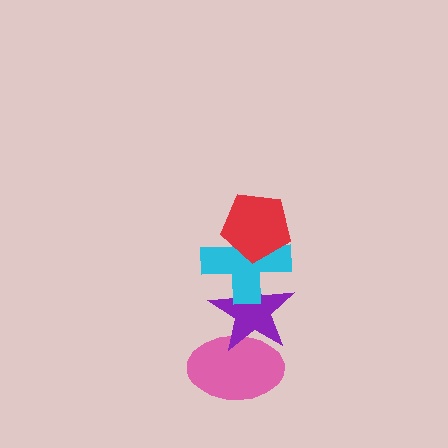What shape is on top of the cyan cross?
The red pentagon is on top of the cyan cross.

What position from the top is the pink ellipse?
The pink ellipse is 4th from the top.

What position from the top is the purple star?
The purple star is 3rd from the top.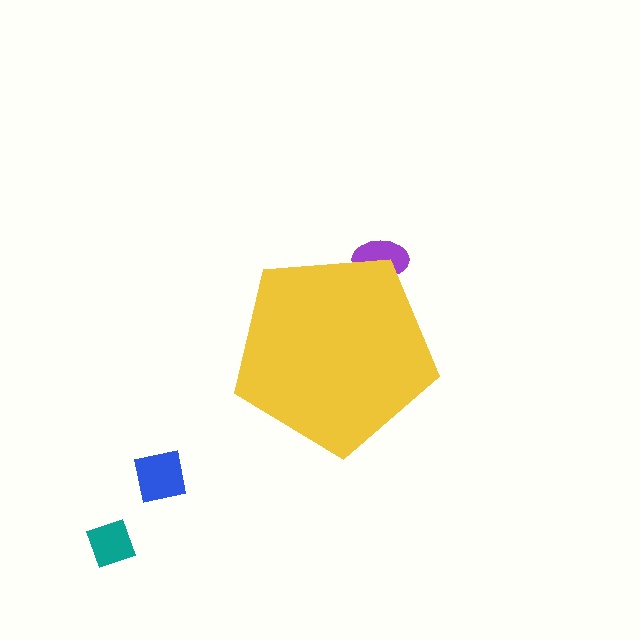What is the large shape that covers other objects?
A yellow pentagon.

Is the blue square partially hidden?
No, the blue square is fully visible.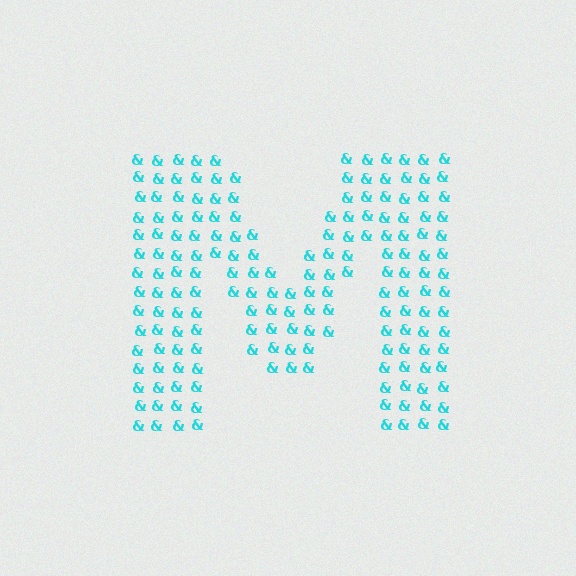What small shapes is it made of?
It is made of small ampersands.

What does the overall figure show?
The overall figure shows the letter M.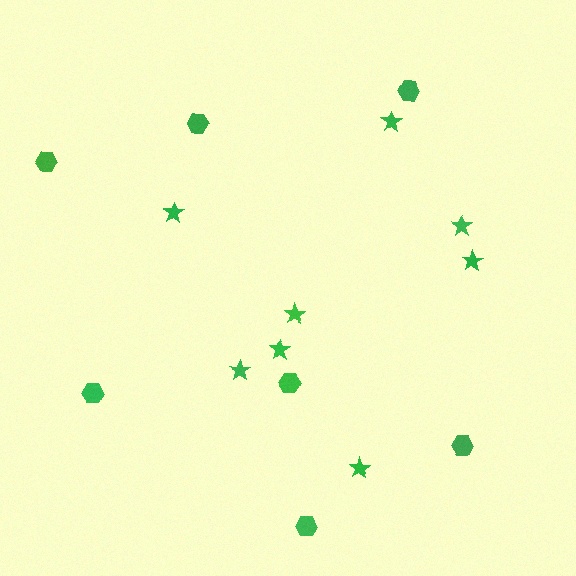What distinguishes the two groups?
There are 2 groups: one group of stars (8) and one group of hexagons (7).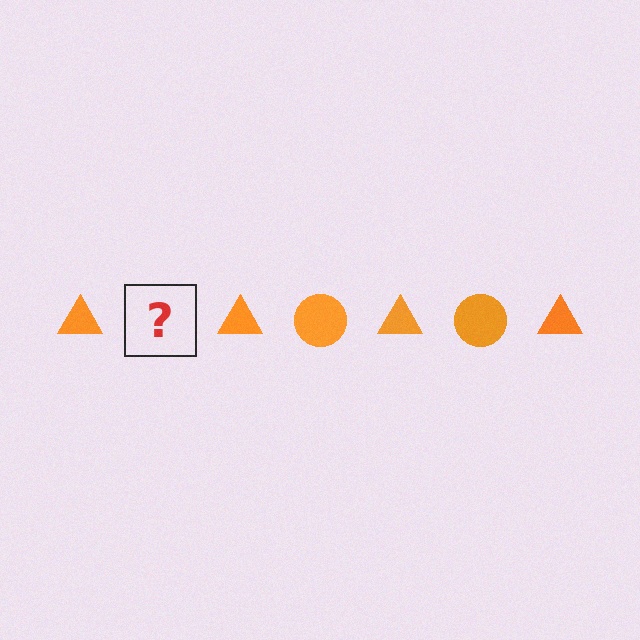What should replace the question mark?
The question mark should be replaced with an orange circle.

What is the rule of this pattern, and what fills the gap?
The rule is that the pattern cycles through triangle, circle shapes in orange. The gap should be filled with an orange circle.